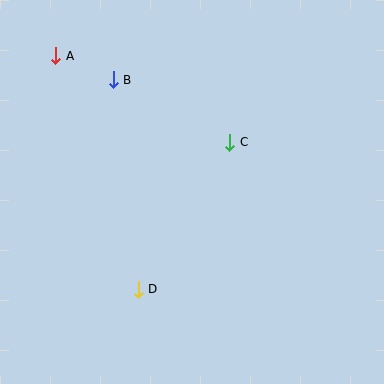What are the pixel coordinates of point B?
Point B is at (113, 80).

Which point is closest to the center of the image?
Point C at (230, 142) is closest to the center.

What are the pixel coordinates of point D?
Point D is at (138, 289).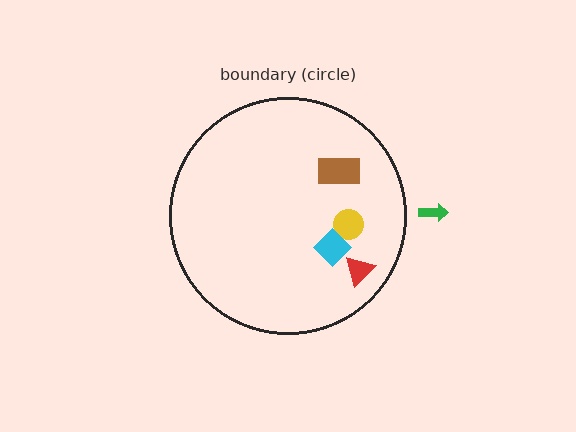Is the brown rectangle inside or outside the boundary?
Inside.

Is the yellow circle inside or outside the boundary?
Inside.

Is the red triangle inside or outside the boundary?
Inside.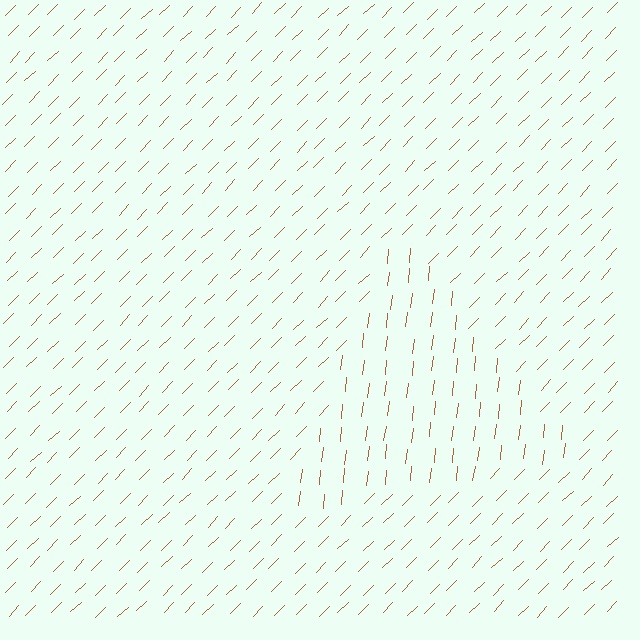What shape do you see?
I see a triangle.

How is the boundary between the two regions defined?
The boundary is defined purely by a change in line orientation (approximately 38 degrees difference). All lines are the same color and thickness.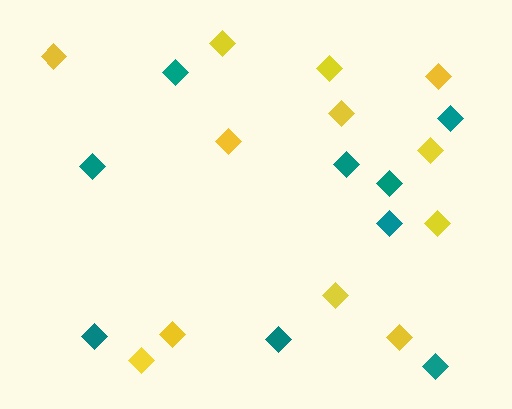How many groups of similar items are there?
There are 2 groups: one group of teal diamonds (9) and one group of yellow diamonds (12).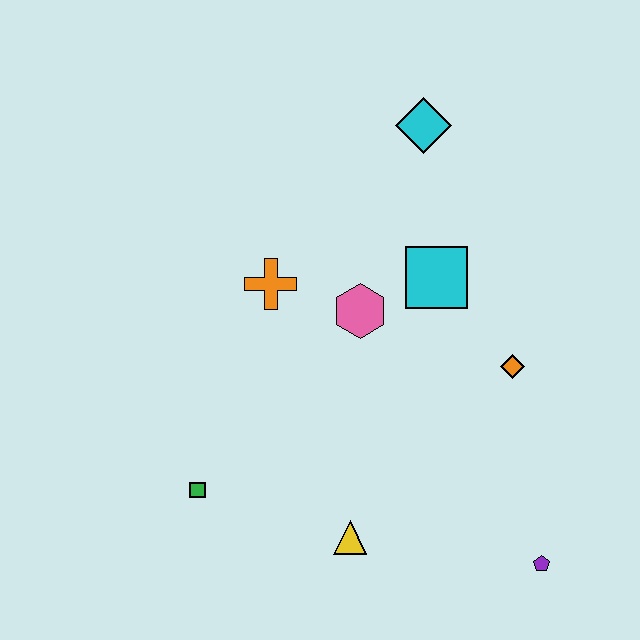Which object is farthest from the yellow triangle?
The cyan diamond is farthest from the yellow triangle.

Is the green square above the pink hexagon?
No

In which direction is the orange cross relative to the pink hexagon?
The orange cross is to the left of the pink hexagon.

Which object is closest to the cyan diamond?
The cyan square is closest to the cyan diamond.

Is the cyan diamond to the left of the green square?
No